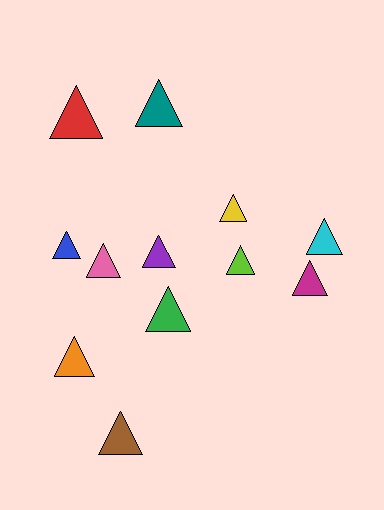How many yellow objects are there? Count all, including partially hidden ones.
There is 1 yellow object.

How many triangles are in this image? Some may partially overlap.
There are 12 triangles.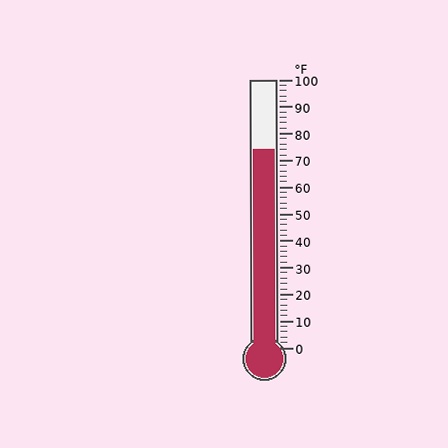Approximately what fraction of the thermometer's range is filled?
The thermometer is filled to approximately 75% of its range.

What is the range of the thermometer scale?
The thermometer scale ranges from 0°F to 100°F.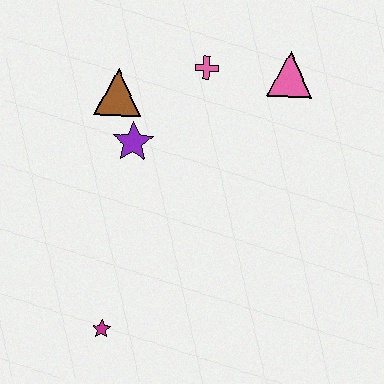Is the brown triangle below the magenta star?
No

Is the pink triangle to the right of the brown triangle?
Yes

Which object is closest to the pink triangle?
The pink cross is closest to the pink triangle.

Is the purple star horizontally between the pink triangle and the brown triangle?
Yes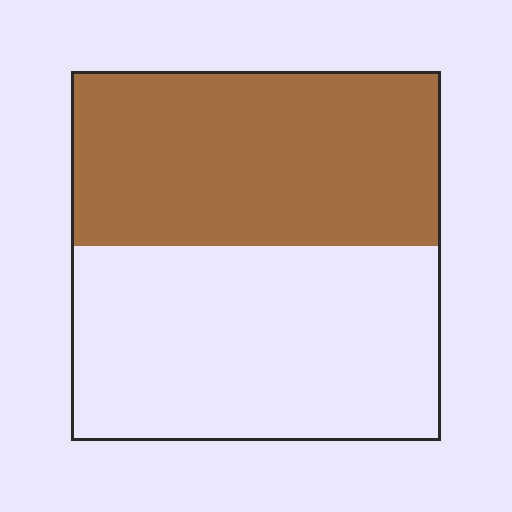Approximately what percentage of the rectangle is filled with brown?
Approximately 45%.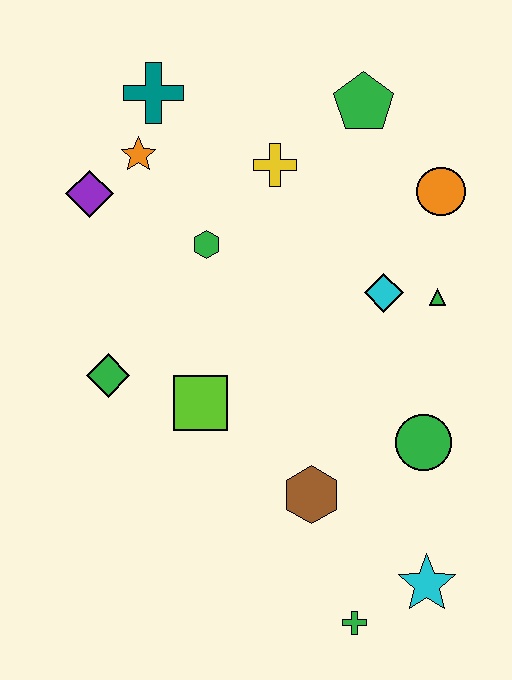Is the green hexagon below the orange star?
Yes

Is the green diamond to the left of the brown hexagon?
Yes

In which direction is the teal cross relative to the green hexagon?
The teal cross is above the green hexagon.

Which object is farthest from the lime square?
The green pentagon is farthest from the lime square.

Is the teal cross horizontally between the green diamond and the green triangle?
Yes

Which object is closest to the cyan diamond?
The green triangle is closest to the cyan diamond.